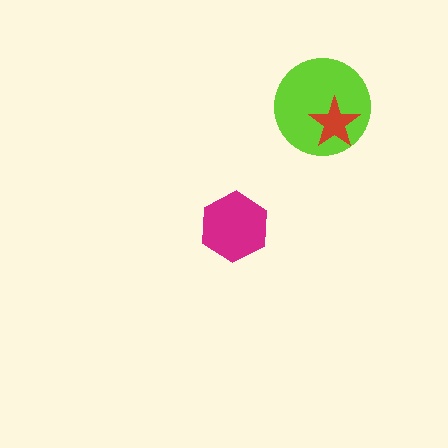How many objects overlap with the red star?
1 object overlaps with the red star.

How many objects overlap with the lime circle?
1 object overlaps with the lime circle.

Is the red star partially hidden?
No, no other shape covers it.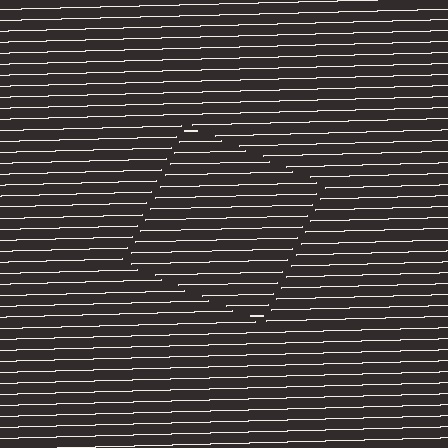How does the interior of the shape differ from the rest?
The interior of the shape contains the same grating, shifted by half a period — the contour is defined by the phase discontinuity where line-ends from the inner and outer gratings abut.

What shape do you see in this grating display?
An illusory square. The interior of the shape contains the same grating, shifted by half a period — the contour is defined by the phase discontinuity where line-ends from the inner and outer gratings abut.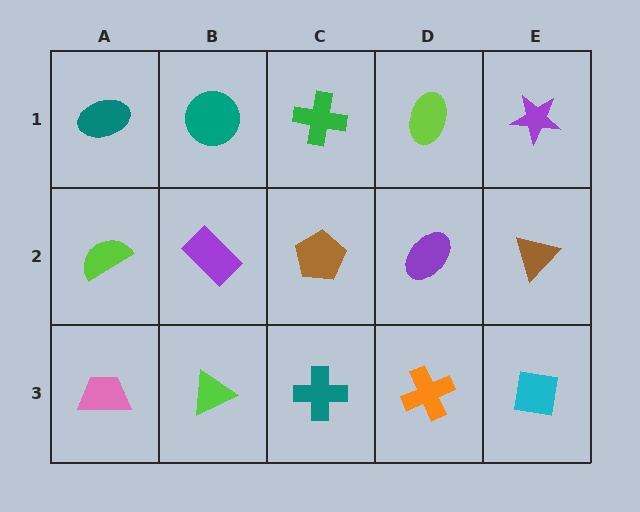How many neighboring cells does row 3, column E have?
2.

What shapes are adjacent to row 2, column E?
A purple star (row 1, column E), a cyan square (row 3, column E), a purple ellipse (row 2, column D).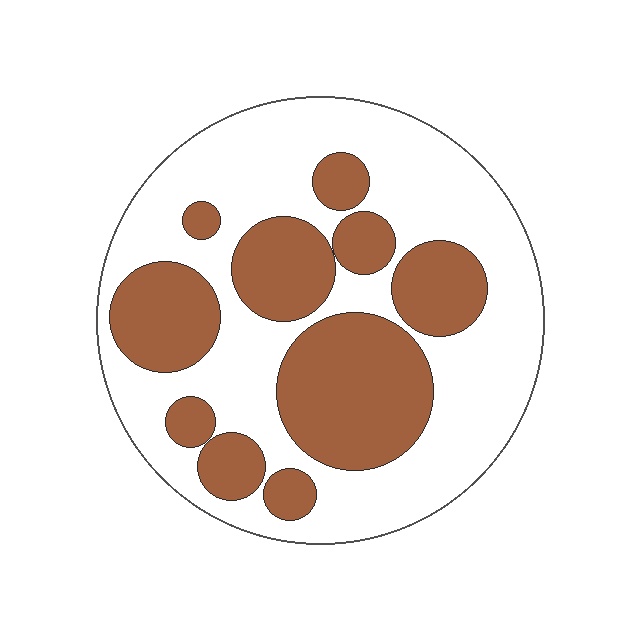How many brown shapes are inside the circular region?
10.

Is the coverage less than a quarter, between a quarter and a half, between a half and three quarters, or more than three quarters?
Between a quarter and a half.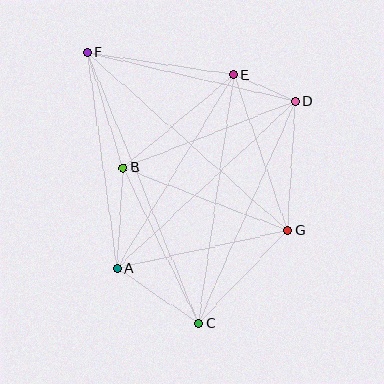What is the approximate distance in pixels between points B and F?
The distance between B and F is approximately 121 pixels.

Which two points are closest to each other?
Points D and E are closest to each other.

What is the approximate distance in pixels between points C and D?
The distance between C and D is approximately 242 pixels.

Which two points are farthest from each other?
Points C and F are farthest from each other.